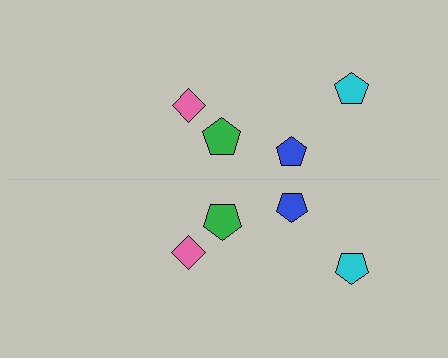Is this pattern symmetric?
Yes, this pattern has bilateral (reflection) symmetry.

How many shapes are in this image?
There are 8 shapes in this image.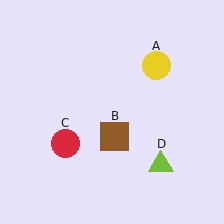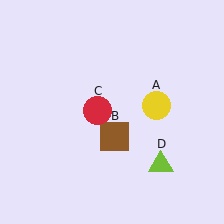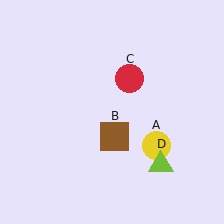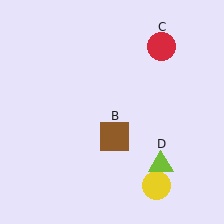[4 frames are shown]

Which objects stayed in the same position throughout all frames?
Brown square (object B) and lime triangle (object D) remained stationary.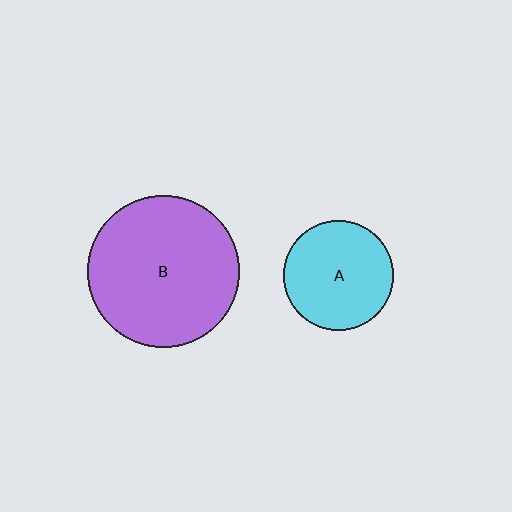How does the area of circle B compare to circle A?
Approximately 1.9 times.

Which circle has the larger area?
Circle B (purple).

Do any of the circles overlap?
No, none of the circles overlap.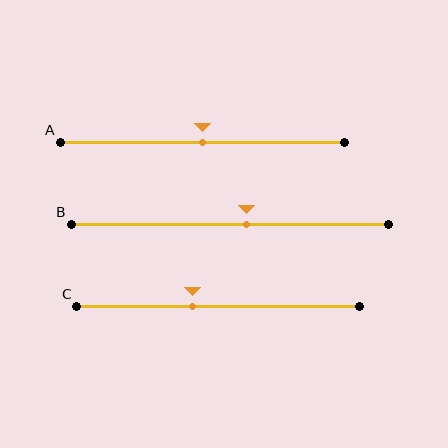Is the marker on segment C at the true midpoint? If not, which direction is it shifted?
No, the marker on segment C is shifted to the left by about 9% of the segment length.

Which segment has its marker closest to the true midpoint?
Segment A has its marker closest to the true midpoint.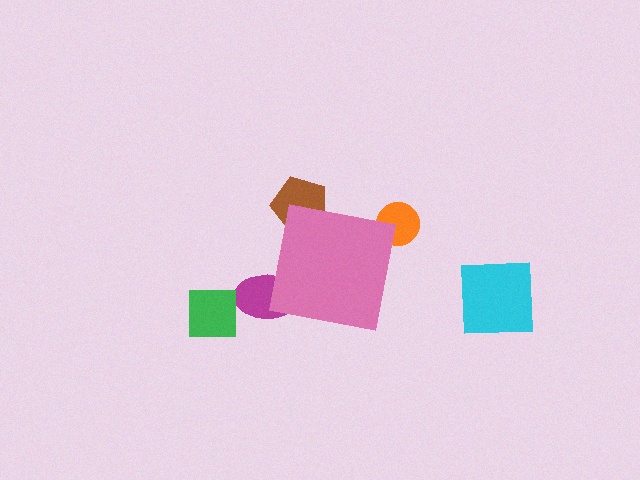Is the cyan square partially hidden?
No, the cyan square is fully visible.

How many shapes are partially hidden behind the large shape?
3 shapes are partially hidden.